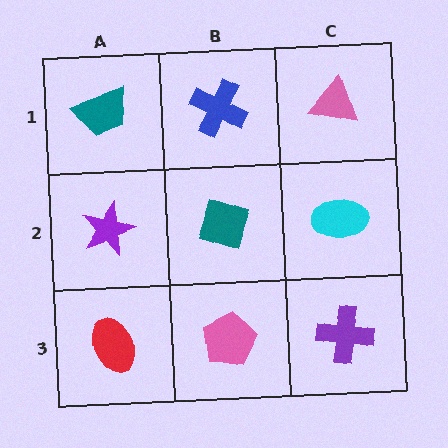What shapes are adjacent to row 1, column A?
A purple star (row 2, column A), a blue cross (row 1, column B).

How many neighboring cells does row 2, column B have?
4.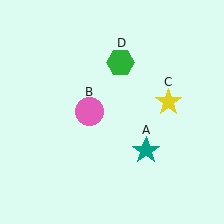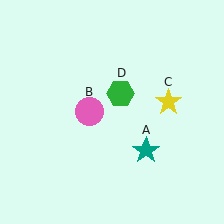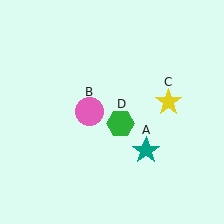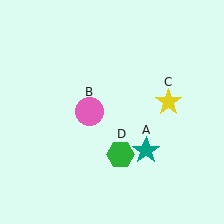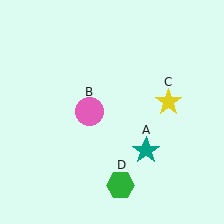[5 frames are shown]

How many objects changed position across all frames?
1 object changed position: green hexagon (object D).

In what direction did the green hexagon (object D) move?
The green hexagon (object D) moved down.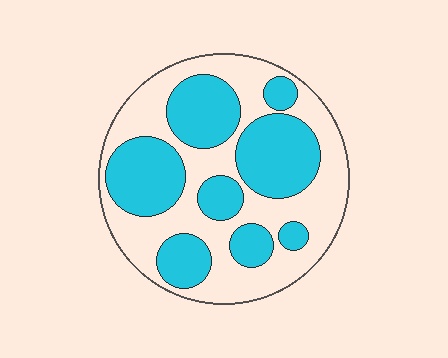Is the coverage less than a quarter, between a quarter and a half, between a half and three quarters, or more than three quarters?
Between a quarter and a half.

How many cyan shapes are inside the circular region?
8.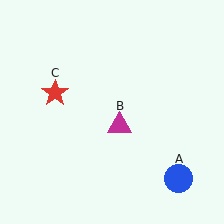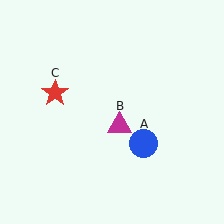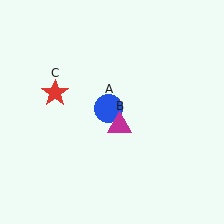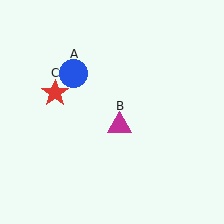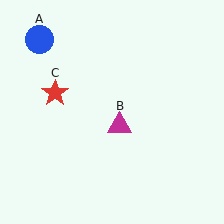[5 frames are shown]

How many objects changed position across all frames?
1 object changed position: blue circle (object A).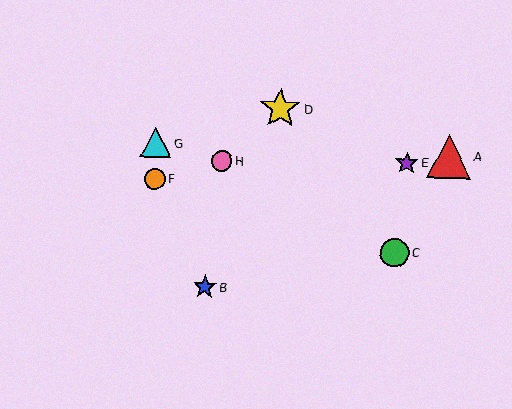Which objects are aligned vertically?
Objects F, G are aligned vertically.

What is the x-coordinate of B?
Object B is at x≈205.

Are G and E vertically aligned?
No, G is at x≈156 and E is at x≈407.